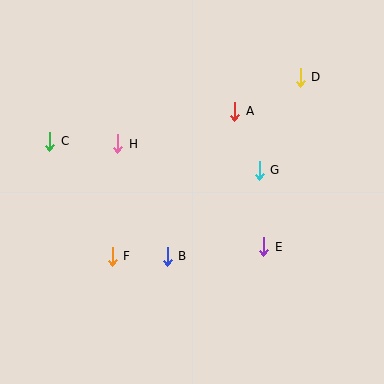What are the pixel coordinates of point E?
Point E is at (264, 247).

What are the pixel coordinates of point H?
Point H is at (118, 144).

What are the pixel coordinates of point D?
Point D is at (300, 77).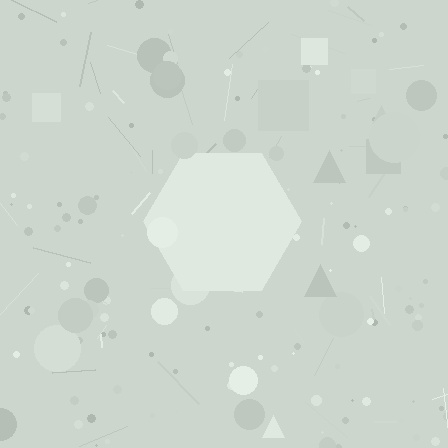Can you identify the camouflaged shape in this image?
The camouflaged shape is a hexagon.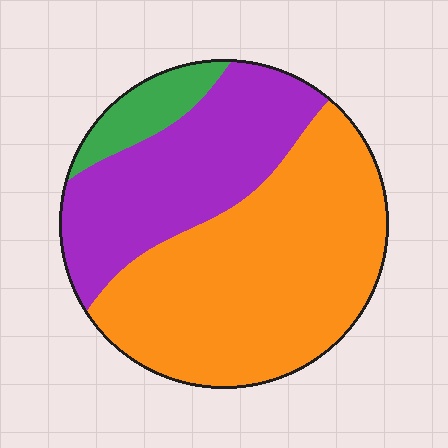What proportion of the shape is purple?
Purple takes up between a third and a half of the shape.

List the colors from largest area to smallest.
From largest to smallest: orange, purple, green.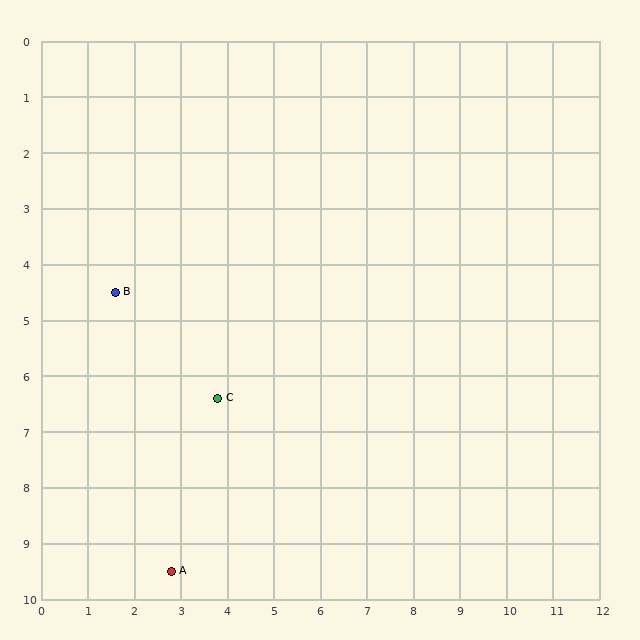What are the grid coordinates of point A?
Point A is at approximately (2.8, 9.5).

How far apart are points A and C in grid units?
Points A and C are about 3.3 grid units apart.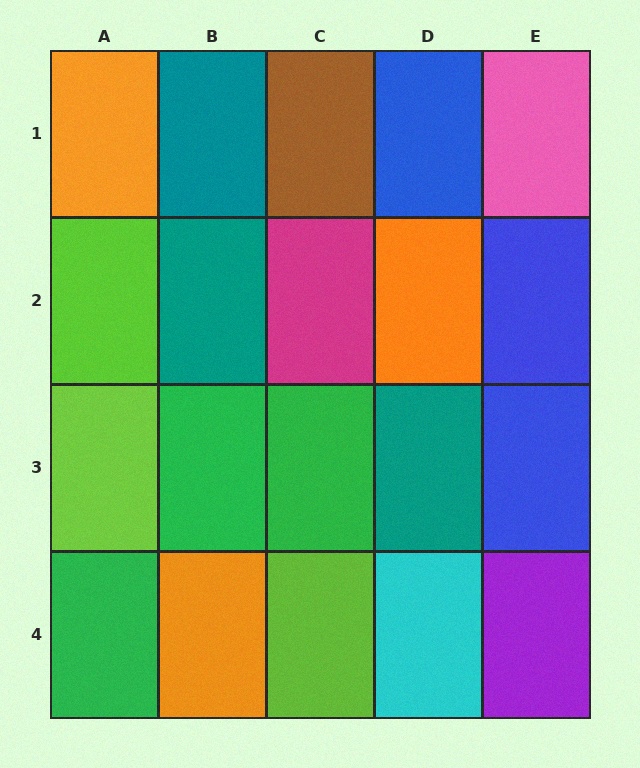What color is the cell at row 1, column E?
Pink.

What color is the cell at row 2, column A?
Lime.